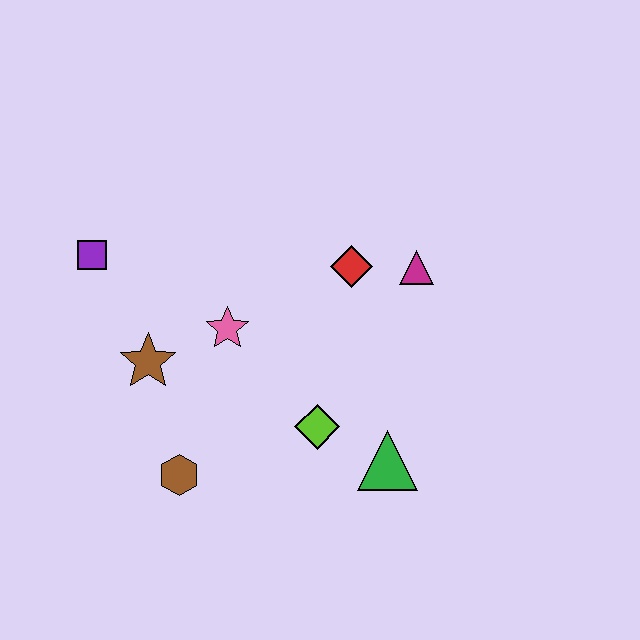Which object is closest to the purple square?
The brown star is closest to the purple square.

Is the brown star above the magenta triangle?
No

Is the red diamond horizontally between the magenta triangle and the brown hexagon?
Yes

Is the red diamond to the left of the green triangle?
Yes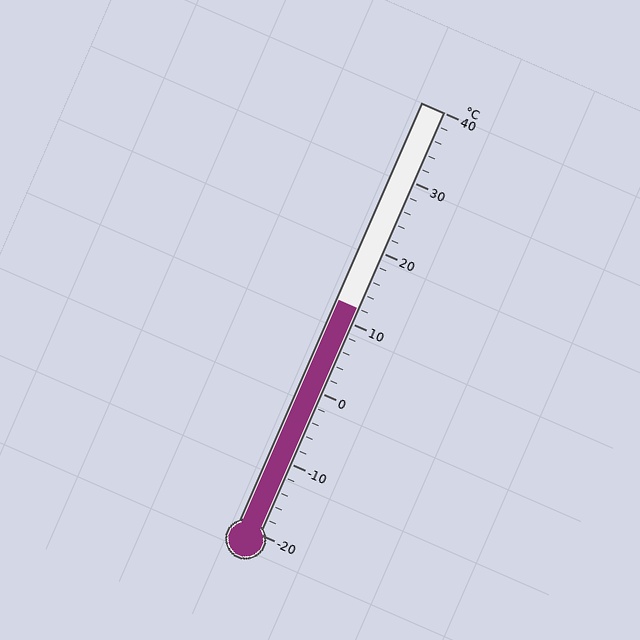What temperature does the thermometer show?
The thermometer shows approximately 12°C.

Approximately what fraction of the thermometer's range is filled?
The thermometer is filled to approximately 55% of its range.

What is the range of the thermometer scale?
The thermometer scale ranges from -20°C to 40°C.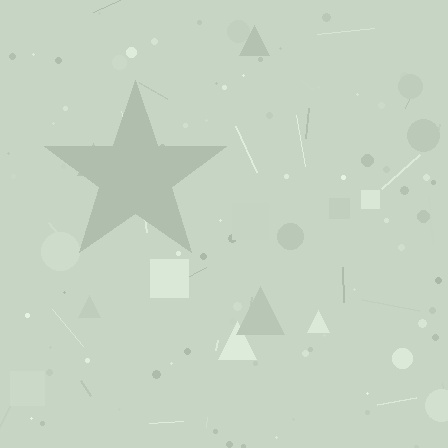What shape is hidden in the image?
A star is hidden in the image.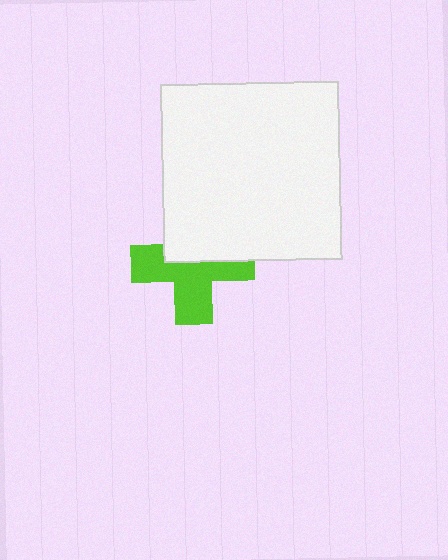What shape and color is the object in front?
The object in front is a white square.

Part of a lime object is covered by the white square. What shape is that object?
It is a cross.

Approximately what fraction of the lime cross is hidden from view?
Roughly 42% of the lime cross is hidden behind the white square.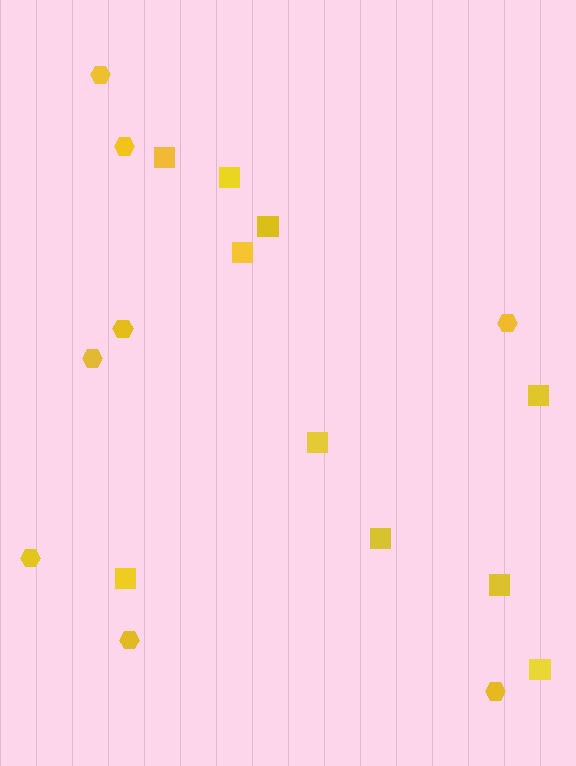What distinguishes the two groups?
There are 2 groups: one group of squares (10) and one group of hexagons (8).